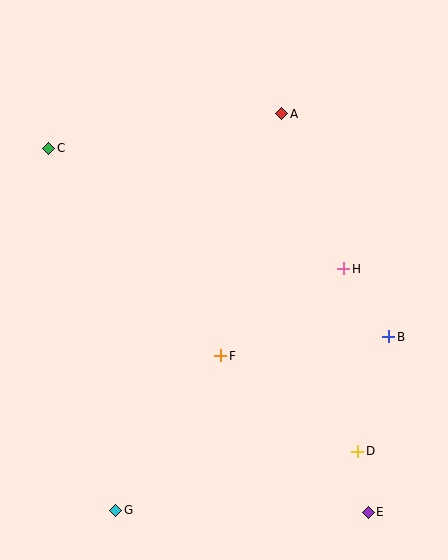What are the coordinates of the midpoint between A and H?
The midpoint between A and H is at (313, 191).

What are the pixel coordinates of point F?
Point F is at (221, 356).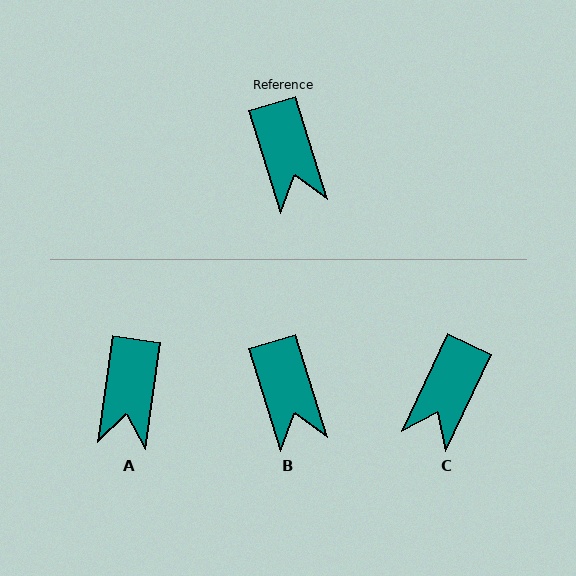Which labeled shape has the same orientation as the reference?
B.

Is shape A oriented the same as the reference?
No, it is off by about 25 degrees.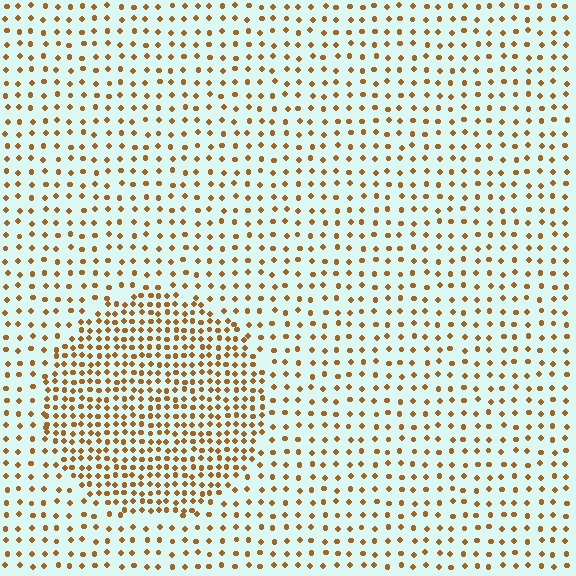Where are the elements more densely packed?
The elements are more densely packed inside the circle boundary.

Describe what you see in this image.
The image contains small brown elements arranged at two different densities. A circle-shaped region is visible where the elements are more densely packed than the surrounding area.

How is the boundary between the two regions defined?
The boundary is defined by a change in element density (approximately 2.2x ratio). All elements are the same color, size, and shape.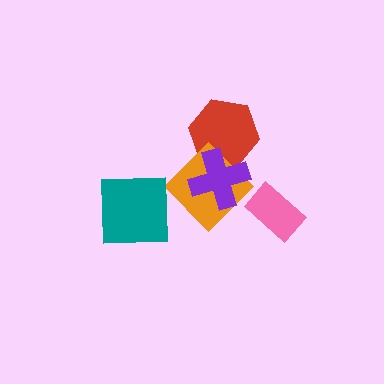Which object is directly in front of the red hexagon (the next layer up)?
The orange diamond is directly in front of the red hexagon.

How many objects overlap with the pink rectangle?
0 objects overlap with the pink rectangle.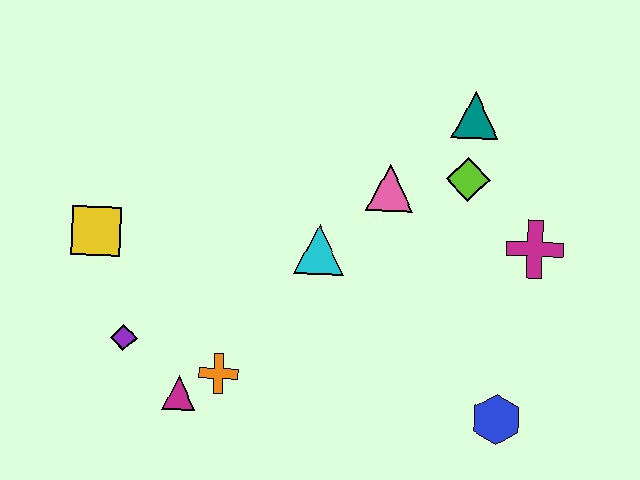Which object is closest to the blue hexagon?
The magenta cross is closest to the blue hexagon.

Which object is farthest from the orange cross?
The teal triangle is farthest from the orange cross.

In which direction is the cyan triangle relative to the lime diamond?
The cyan triangle is to the left of the lime diamond.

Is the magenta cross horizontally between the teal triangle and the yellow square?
No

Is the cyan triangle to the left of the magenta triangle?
No